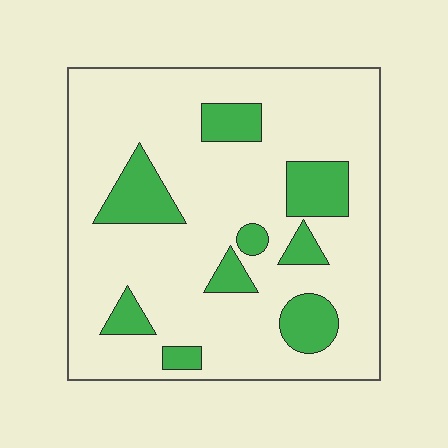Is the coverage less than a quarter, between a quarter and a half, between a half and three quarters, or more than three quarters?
Less than a quarter.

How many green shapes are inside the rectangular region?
9.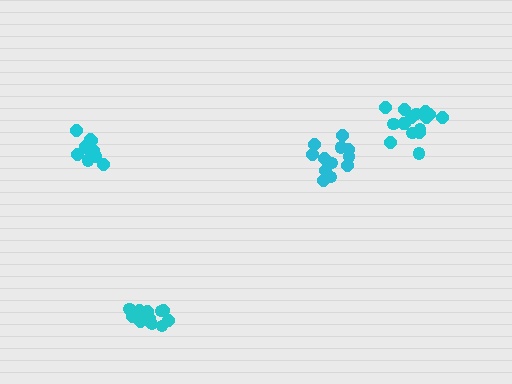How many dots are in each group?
Group 1: 12 dots, Group 2: 12 dots, Group 3: 12 dots, Group 4: 16 dots (52 total).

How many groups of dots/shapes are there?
There are 4 groups.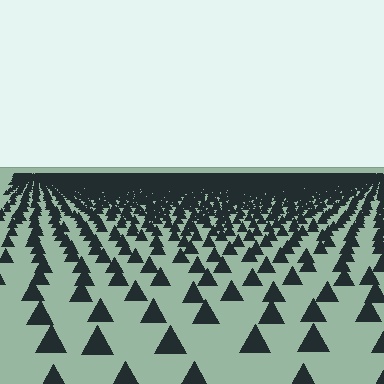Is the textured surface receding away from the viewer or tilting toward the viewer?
The surface is receding away from the viewer. Texture elements get smaller and denser toward the top.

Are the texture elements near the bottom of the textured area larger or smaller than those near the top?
Larger. Near the bottom, elements are closer to the viewer and appear at a bigger on-screen size.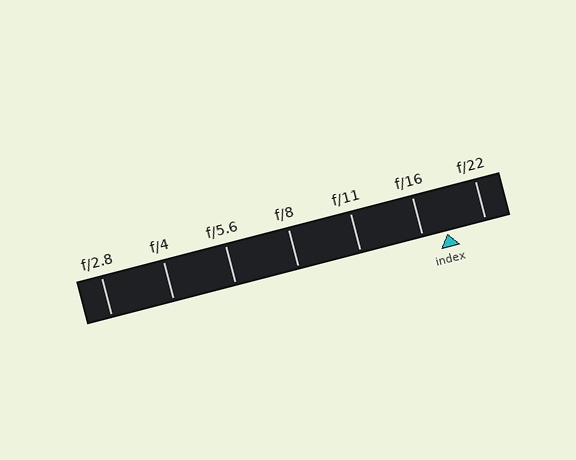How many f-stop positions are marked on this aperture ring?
There are 7 f-stop positions marked.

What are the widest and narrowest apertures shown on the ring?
The widest aperture shown is f/2.8 and the narrowest is f/22.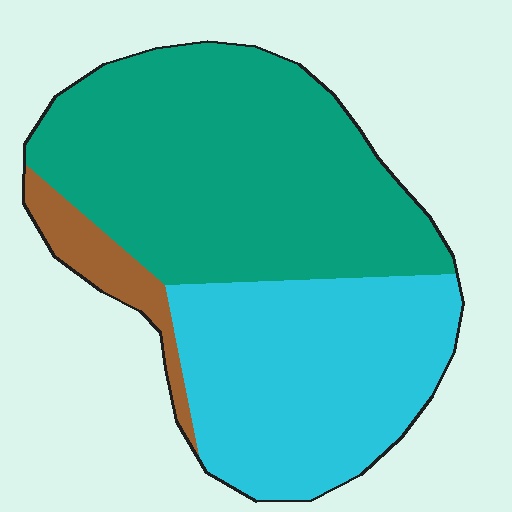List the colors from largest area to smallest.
From largest to smallest: teal, cyan, brown.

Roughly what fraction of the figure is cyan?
Cyan takes up about three eighths (3/8) of the figure.